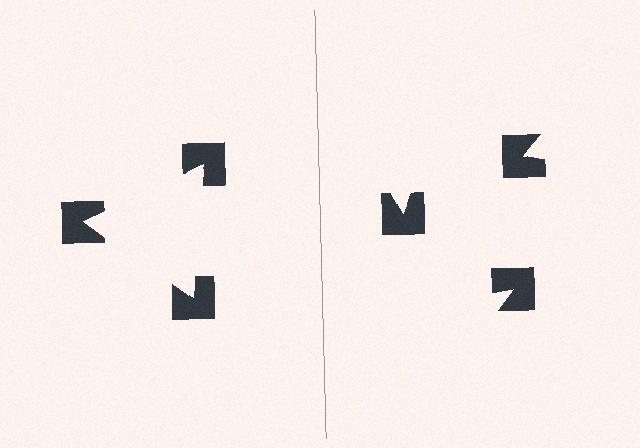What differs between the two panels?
The notched squares are positioned identically on both sides; only the wedge orientations differ. On the left they align to a triangle; on the right they are misaligned.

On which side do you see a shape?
An illusory triangle appears on the left side. On the right side the wedge cuts are rotated, so no coherent shape forms.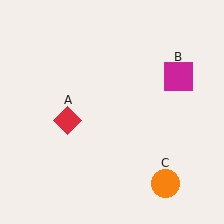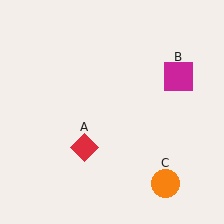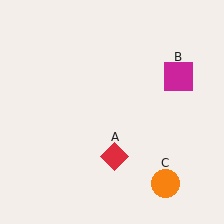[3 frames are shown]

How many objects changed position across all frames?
1 object changed position: red diamond (object A).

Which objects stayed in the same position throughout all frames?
Magenta square (object B) and orange circle (object C) remained stationary.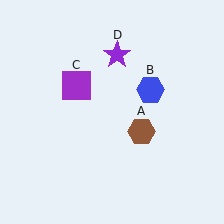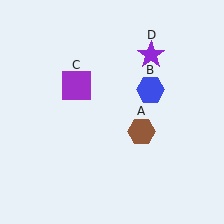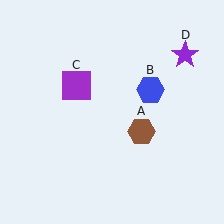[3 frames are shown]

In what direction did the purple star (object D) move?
The purple star (object D) moved right.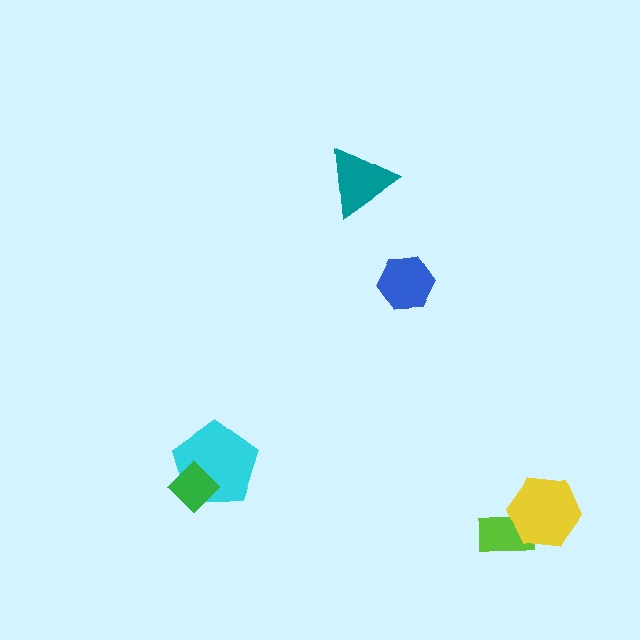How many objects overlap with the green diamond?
1 object overlaps with the green diamond.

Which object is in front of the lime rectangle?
The yellow hexagon is in front of the lime rectangle.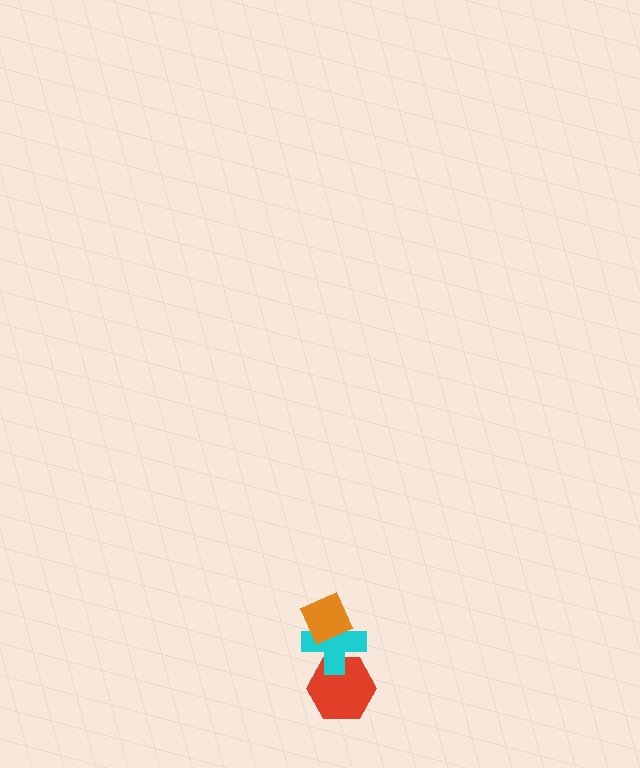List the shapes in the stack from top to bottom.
From top to bottom: the orange diamond, the cyan cross, the red hexagon.